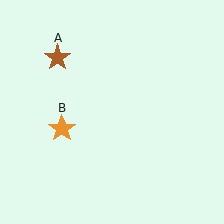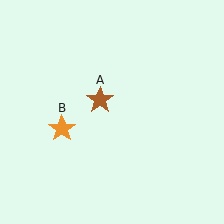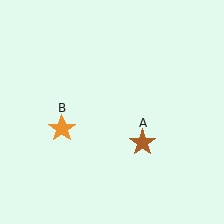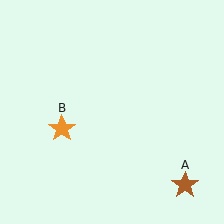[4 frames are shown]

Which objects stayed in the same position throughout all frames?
Orange star (object B) remained stationary.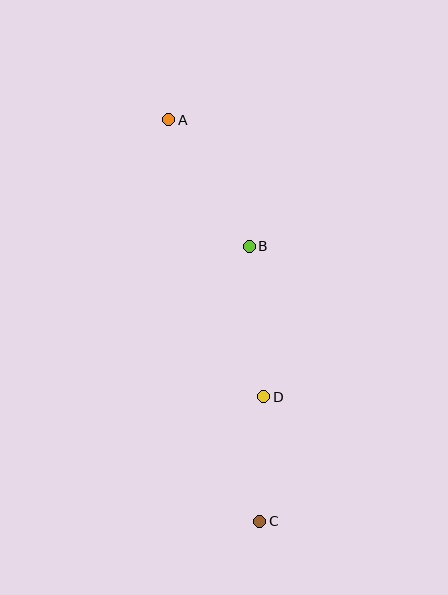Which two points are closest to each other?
Points C and D are closest to each other.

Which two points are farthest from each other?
Points A and C are farthest from each other.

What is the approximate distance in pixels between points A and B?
The distance between A and B is approximately 150 pixels.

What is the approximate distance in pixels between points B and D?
The distance between B and D is approximately 151 pixels.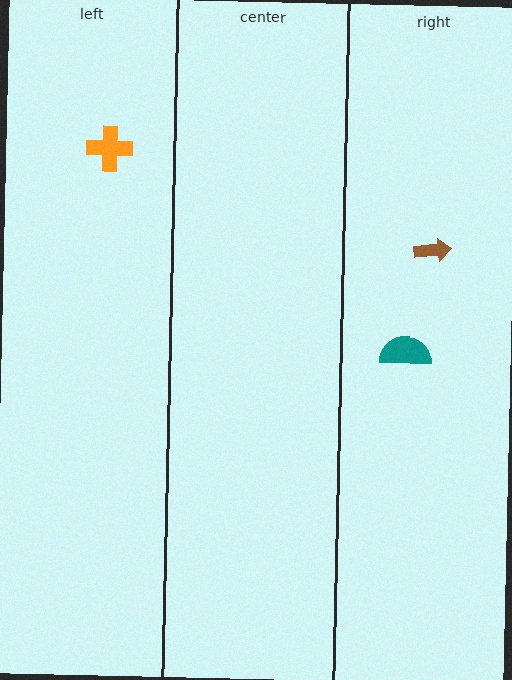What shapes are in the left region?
The orange cross.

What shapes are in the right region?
The brown arrow, the teal semicircle.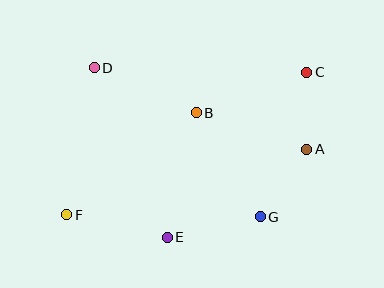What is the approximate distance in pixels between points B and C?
The distance between B and C is approximately 117 pixels.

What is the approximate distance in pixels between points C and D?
The distance between C and D is approximately 213 pixels.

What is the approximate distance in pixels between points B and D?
The distance between B and D is approximately 112 pixels.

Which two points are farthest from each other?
Points C and F are farthest from each other.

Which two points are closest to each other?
Points A and C are closest to each other.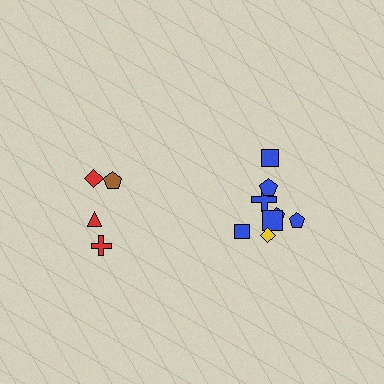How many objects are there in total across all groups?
There are 12 objects.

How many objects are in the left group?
There are 4 objects.